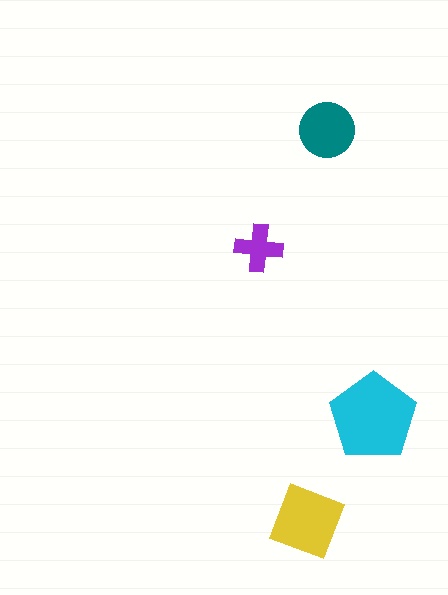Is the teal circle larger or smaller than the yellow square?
Smaller.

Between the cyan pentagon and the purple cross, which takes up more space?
The cyan pentagon.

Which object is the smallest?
The purple cross.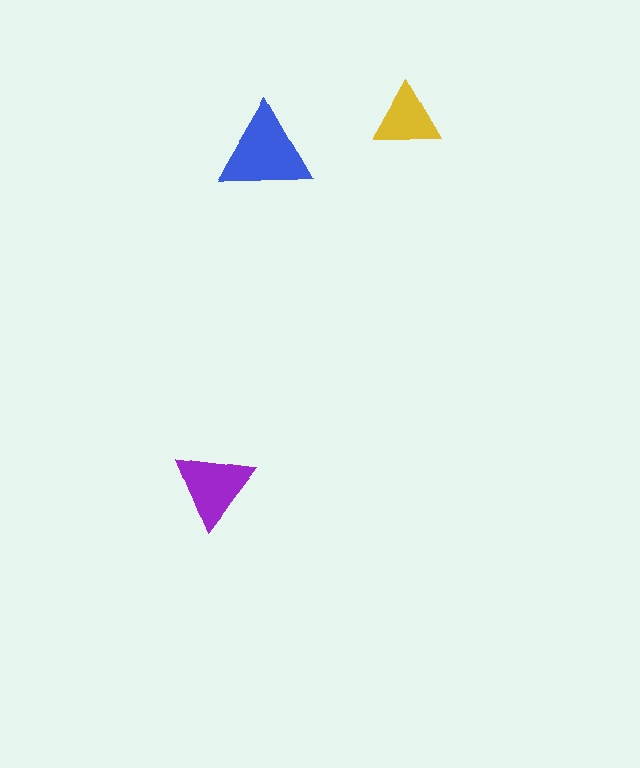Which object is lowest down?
The purple triangle is bottommost.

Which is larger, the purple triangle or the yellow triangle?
The purple one.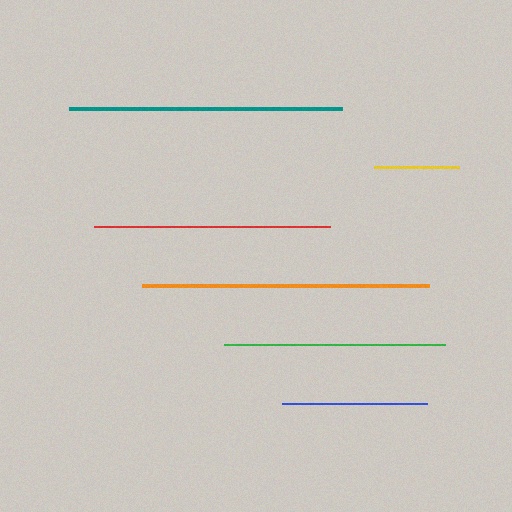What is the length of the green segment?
The green segment is approximately 221 pixels long.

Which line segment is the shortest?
The yellow line is the shortest at approximately 85 pixels.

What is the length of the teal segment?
The teal segment is approximately 273 pixels long.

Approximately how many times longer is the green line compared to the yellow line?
The green line is approximately 2.6 times the length of the yellow line.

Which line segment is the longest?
The orange line is the longest at approximately 287 pixels.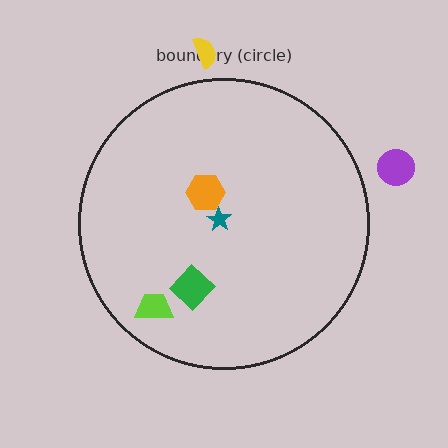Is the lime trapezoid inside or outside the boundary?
Inside.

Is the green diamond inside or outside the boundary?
Inside.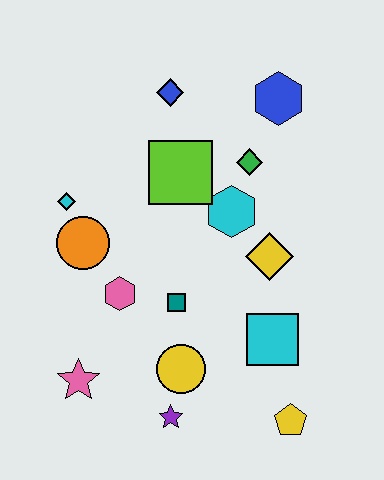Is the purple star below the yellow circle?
Yes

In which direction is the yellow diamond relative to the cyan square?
The yellow diamond is above the cyan square.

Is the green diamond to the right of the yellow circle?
Yes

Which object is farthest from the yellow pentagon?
The blue diamond is farthest from the yellow pentagon.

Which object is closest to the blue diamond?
The lime square is closest to the blue diamond.